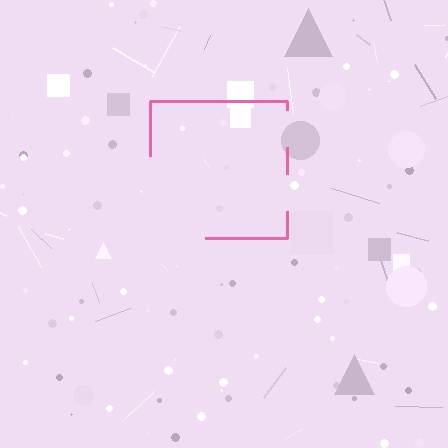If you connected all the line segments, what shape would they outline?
They would outline a square.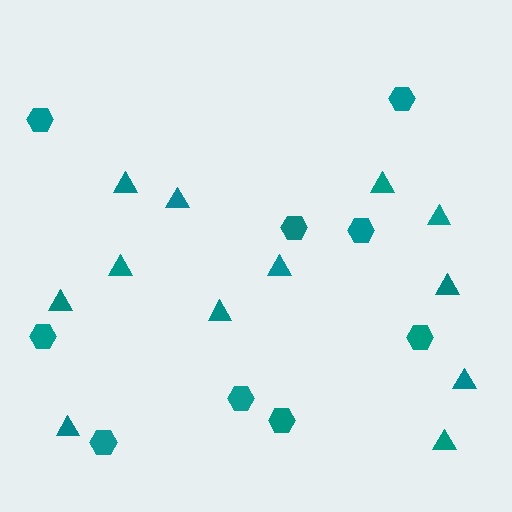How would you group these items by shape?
There are 2 groups: one group of triangles (12) and one group of hexagons (9).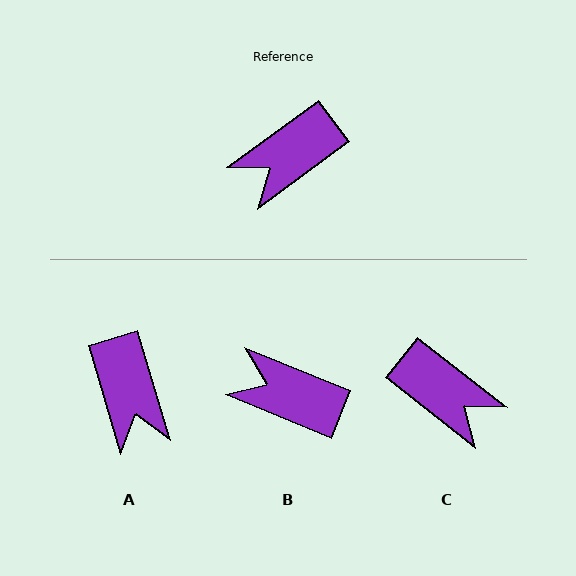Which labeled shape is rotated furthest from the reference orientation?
C, about 106 degrees away.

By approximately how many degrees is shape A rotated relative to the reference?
Approximately 70 degrees counter-clockwise.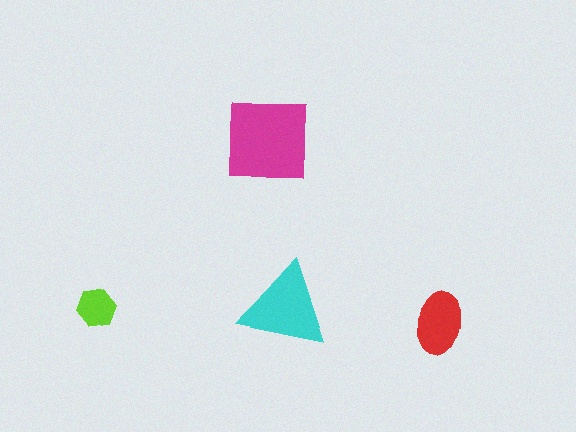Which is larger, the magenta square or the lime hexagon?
The magenta square.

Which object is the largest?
The magenta square.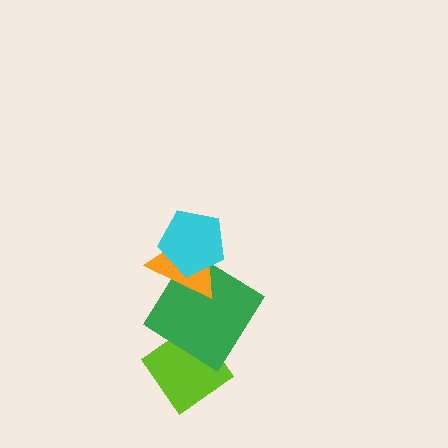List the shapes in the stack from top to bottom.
From top to bottom: the cyan pentagon, the orange triangle, the green diamond, the lime diamond.